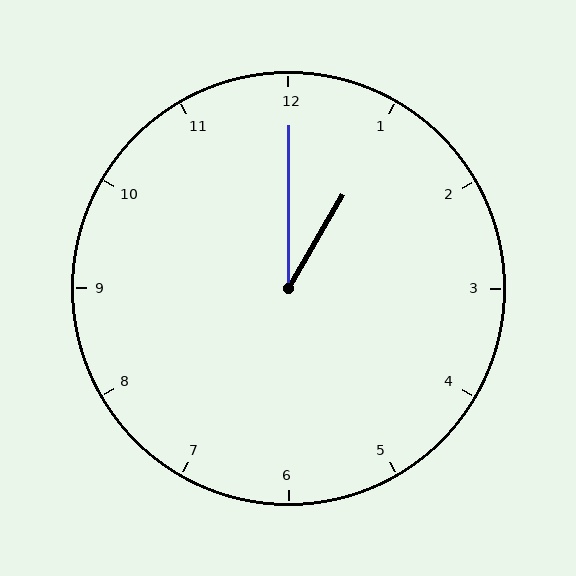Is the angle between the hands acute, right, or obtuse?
It is acute.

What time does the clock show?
1:00.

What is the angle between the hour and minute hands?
Approximately 30 degrees.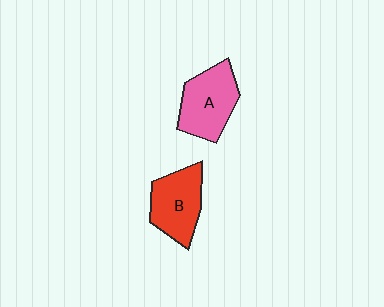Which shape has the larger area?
Shape A (pink).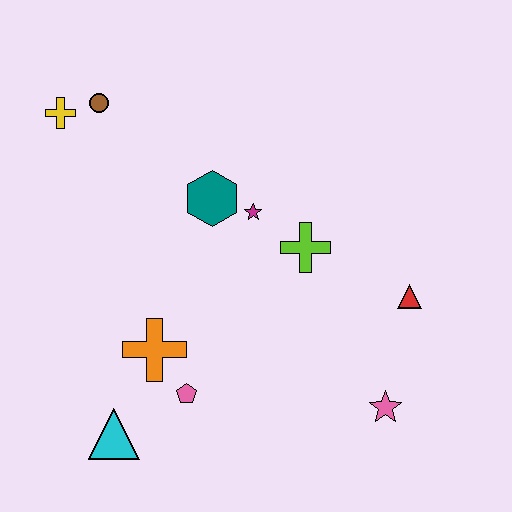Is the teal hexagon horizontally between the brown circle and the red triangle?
Yes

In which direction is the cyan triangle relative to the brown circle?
The cyan triangle is below the brown circle.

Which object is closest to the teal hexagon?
The magenta star is closest to the teal hexagon.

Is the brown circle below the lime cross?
No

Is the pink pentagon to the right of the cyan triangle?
Yes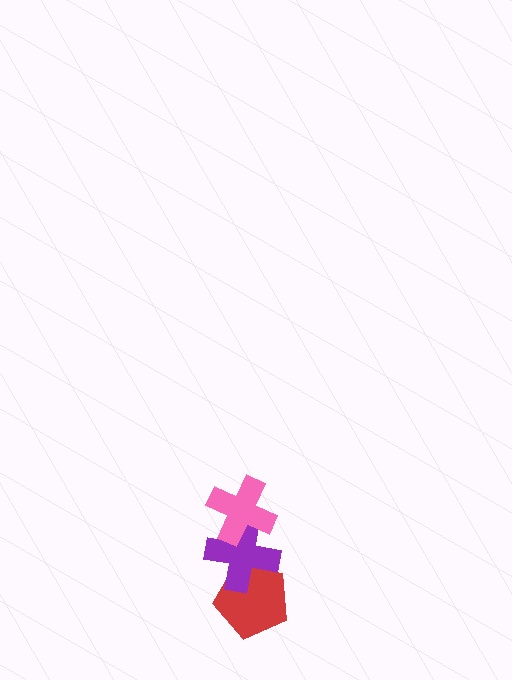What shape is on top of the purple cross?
The pink cross is on top of the purple cross.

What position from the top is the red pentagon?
The red pentagon is 3rd from the top.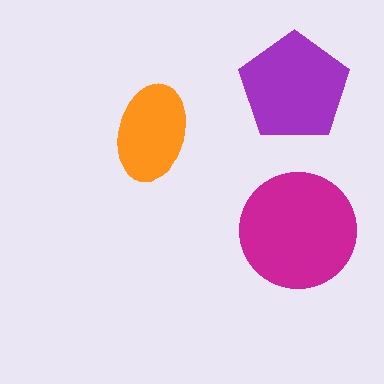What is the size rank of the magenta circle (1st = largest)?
1st.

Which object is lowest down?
The magenta circle is bottommost.